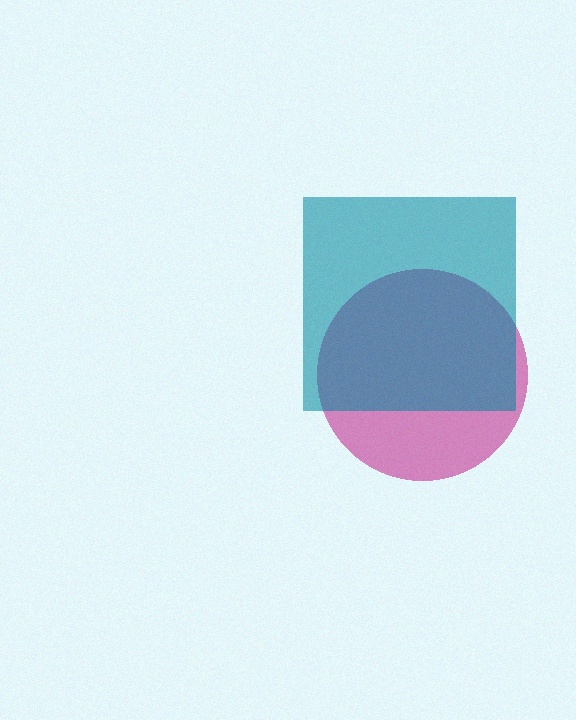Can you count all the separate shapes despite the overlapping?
Yes, there are 2 separate shapes.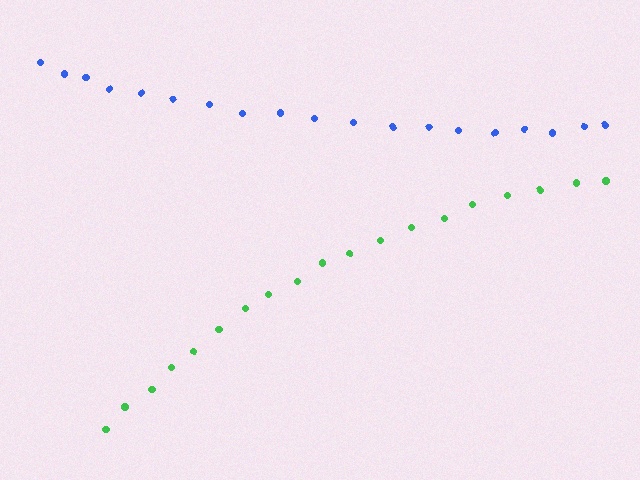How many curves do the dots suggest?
There are 2 distinct paths.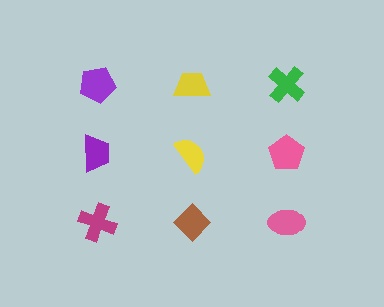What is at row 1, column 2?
A yellow trapezoid.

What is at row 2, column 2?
A yellow semicircle.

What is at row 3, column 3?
A pink ellipse.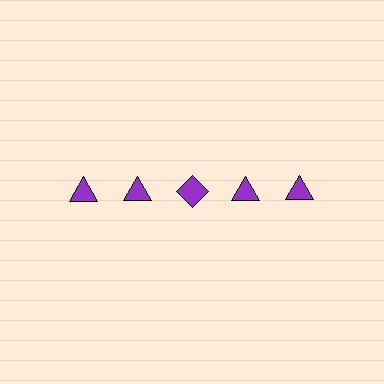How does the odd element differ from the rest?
It has a different shape: diamond instead of triangle.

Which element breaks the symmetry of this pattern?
The purple diamond in the top row, center column breaks the symmetry. All other shapes are purple triangles.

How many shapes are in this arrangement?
There are 5 shapes arranged in a grid pattern.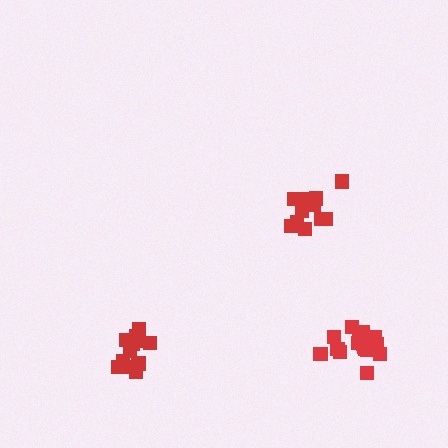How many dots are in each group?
Group 1: 17 dots, Group 2: 13 dots, Group 3: 13 dots (43 total).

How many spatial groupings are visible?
There are 3 spatial groupings.